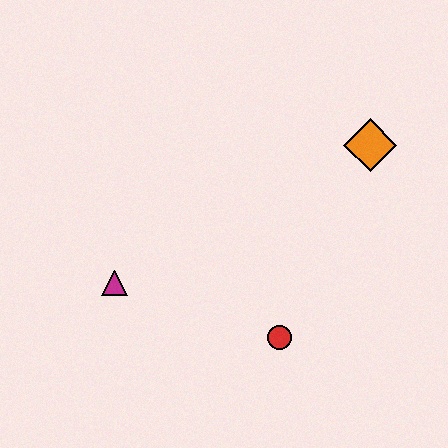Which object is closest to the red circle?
The magenta triangle is closest to the red circle.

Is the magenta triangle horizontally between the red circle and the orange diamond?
No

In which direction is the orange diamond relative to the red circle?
The orange diamond is above the red circle.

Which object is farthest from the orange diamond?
The magenta triangle is farthest from the orange diamond.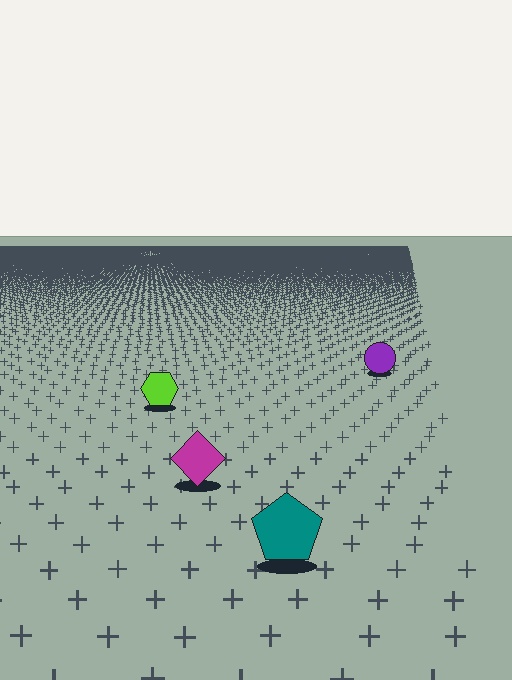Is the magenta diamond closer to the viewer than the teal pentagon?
No. The teal pentagon is closer — you can tell from the texture gradient: the ground texture is coarser near it.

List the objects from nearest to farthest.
From nearest to farthest: the teal pentagon, the magenta diamond, the lime hexagon, the purple circle.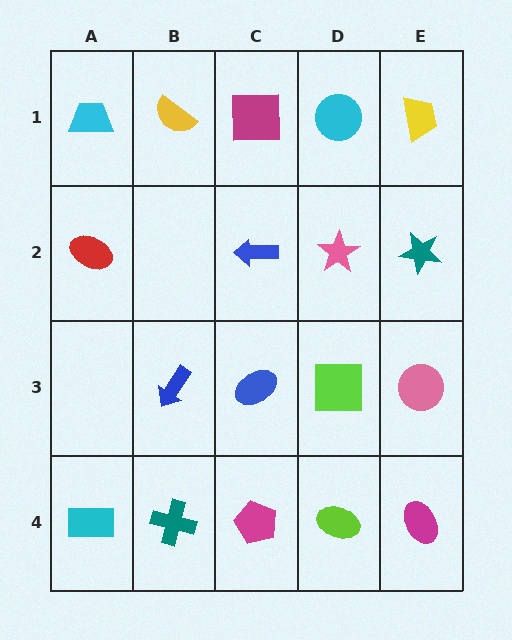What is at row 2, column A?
A red ellipse.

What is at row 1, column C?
A magenta square.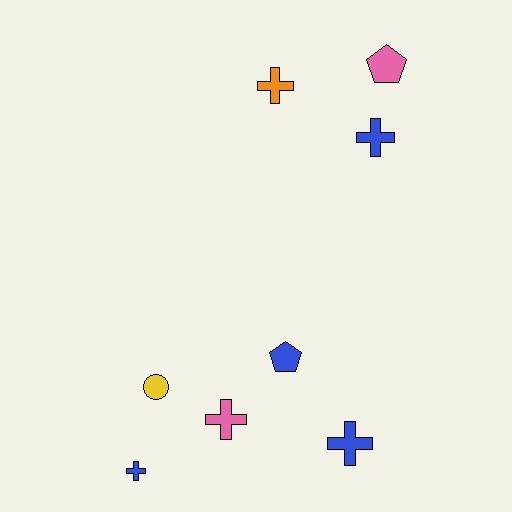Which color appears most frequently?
Blue, with 4 objects.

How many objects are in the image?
There are 8 objects.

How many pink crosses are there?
There is 1 pink cross.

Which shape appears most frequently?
Cross, with 5 objects.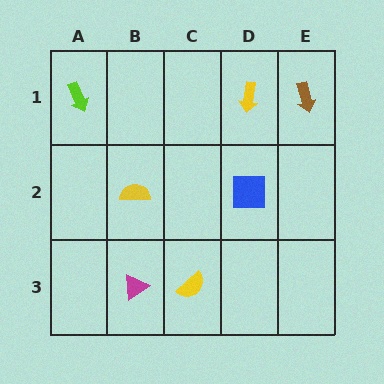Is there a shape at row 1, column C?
No, that cell is empty.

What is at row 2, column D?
A blue square.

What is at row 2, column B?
A yellow semicircle.